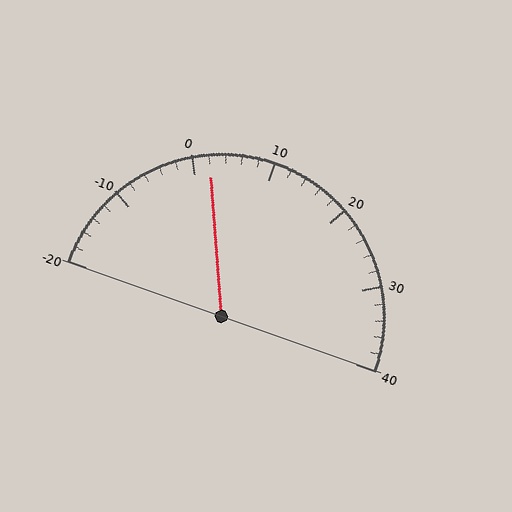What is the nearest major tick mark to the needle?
The nearest major tick mark is 0.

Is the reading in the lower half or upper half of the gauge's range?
The reading is in the lower half of the range (-20 to 40).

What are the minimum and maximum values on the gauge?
The gauge ranges from -20 to 40.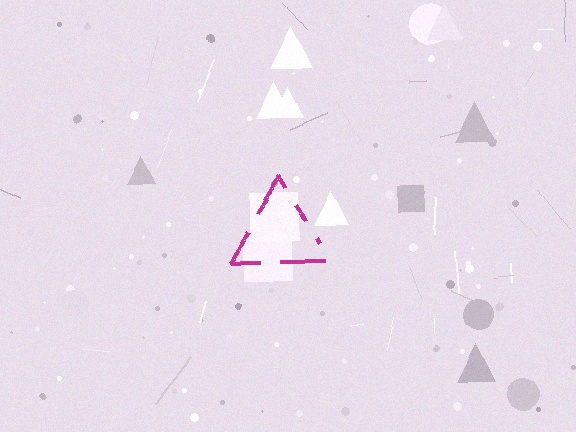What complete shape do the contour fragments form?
The contour fragments form a triangle.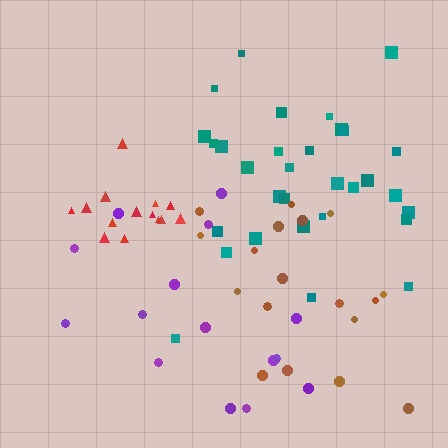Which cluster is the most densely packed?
Red.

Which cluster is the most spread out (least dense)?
Brown.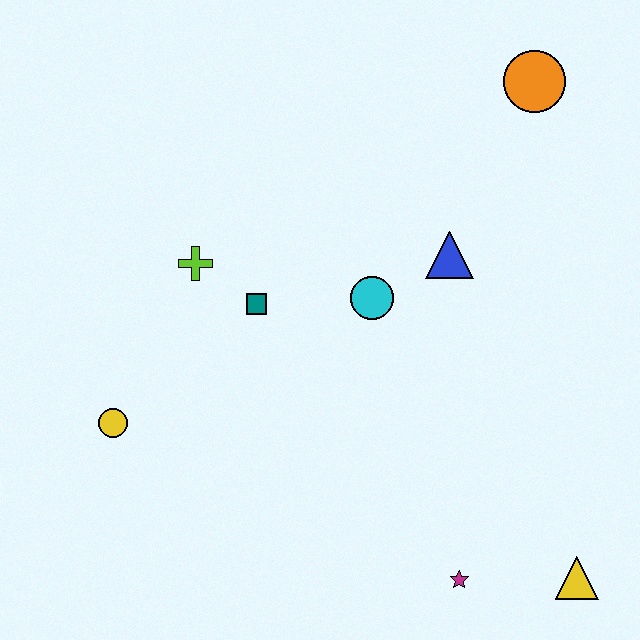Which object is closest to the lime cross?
The teal square is closest to the lime cross.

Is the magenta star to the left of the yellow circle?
No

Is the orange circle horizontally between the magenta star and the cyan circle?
No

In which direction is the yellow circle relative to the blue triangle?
The yellow circle is to the left of the blue triangle.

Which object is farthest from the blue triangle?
The yellow circle is farthest from the blue triangle.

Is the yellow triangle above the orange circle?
No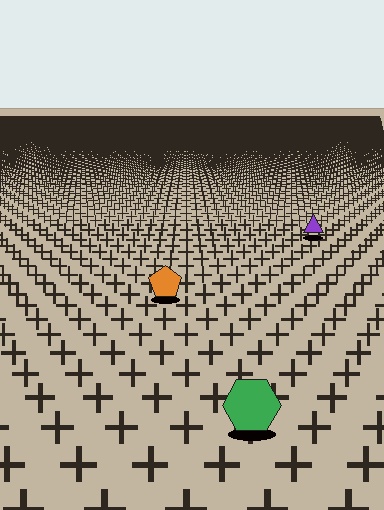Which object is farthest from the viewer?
The purple triangle is farthest from the viewer. It appears smaller and the ground texture around it is denser.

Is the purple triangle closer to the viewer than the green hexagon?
No. The green hexagon is closer — you can tell from the texture gradient: the ground texture is coarser near it.